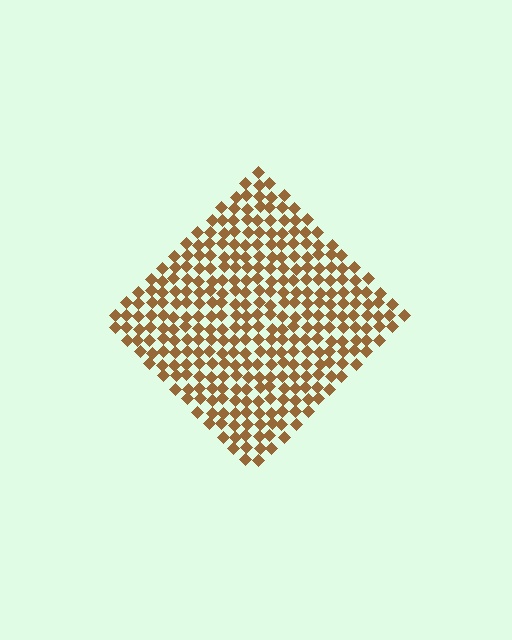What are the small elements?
The small elements are diamonds.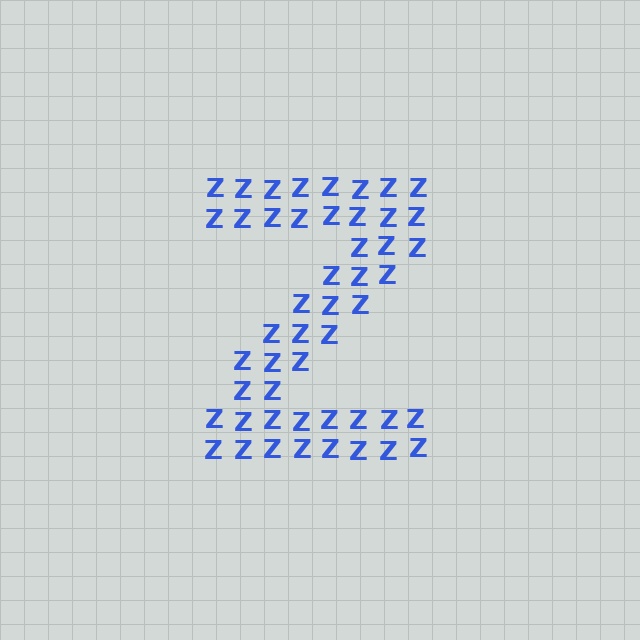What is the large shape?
The large shape is the letter Z.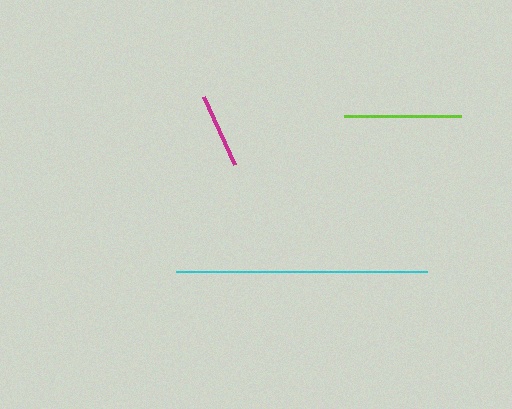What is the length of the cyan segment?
The cyan segment is approximately 251 pixels long.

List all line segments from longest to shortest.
From longest to shortest: cyan, lime, magenta.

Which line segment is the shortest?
The magenta line is the shortest at approximately 74 pixels.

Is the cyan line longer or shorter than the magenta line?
The cyan line is longer than the magenta line.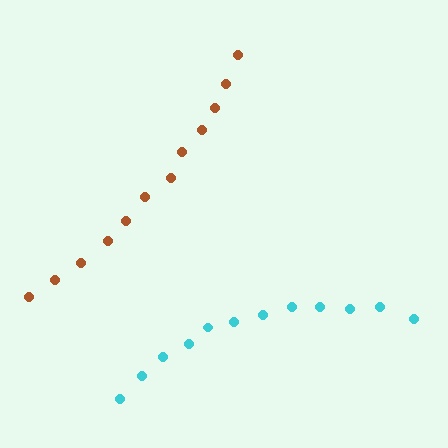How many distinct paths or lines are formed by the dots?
There are 2 distinct paths.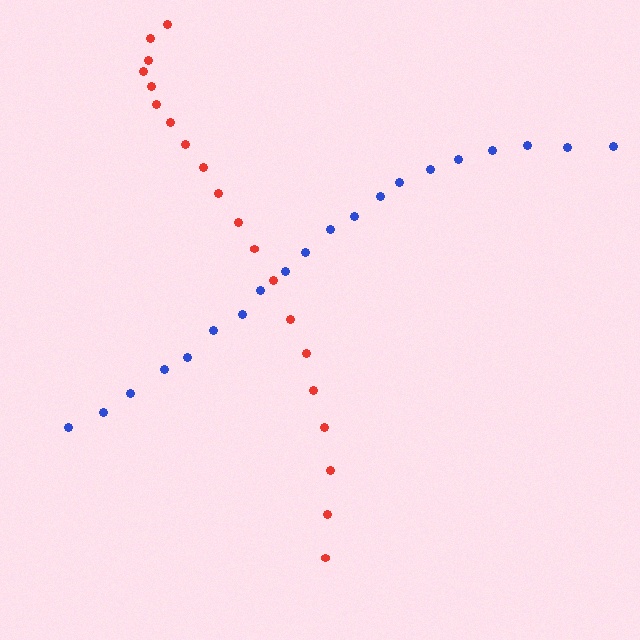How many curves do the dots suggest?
There are 2 distinct paths.